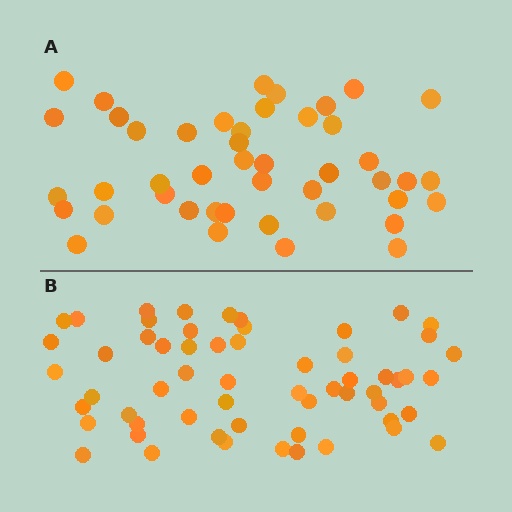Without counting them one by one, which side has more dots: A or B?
Region B (the bottom region) has more dots.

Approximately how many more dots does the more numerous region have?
Region B has approximately 15 more dots than region A.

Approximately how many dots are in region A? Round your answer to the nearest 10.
About 40 dots. (The exact count is 45, which rounds to 40.)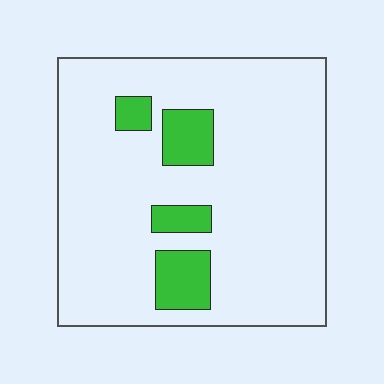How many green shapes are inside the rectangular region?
4.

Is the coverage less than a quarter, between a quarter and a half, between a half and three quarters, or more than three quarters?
Less than a quarter.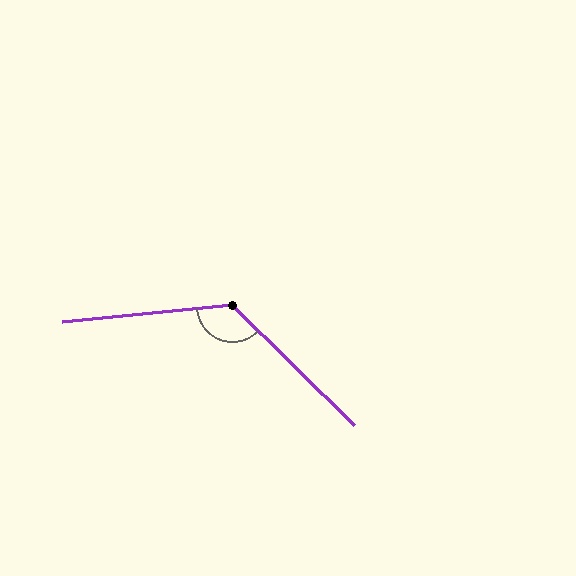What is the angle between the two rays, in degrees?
Approximately 130 degrees.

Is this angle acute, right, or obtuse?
It is obtuse.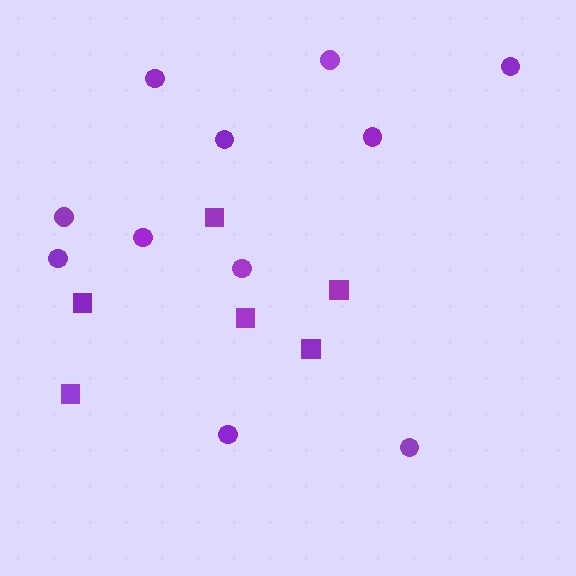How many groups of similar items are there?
There are 2 groups: one group of squares (6) and one group of circles (11).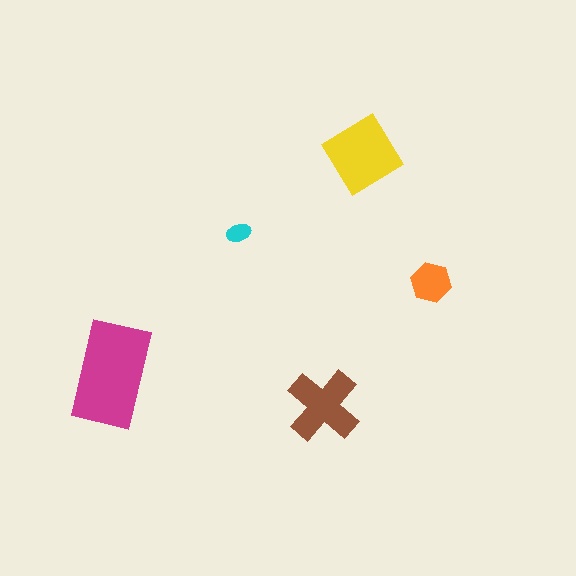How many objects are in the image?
There are 5 objects in the image.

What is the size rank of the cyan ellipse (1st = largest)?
5th.